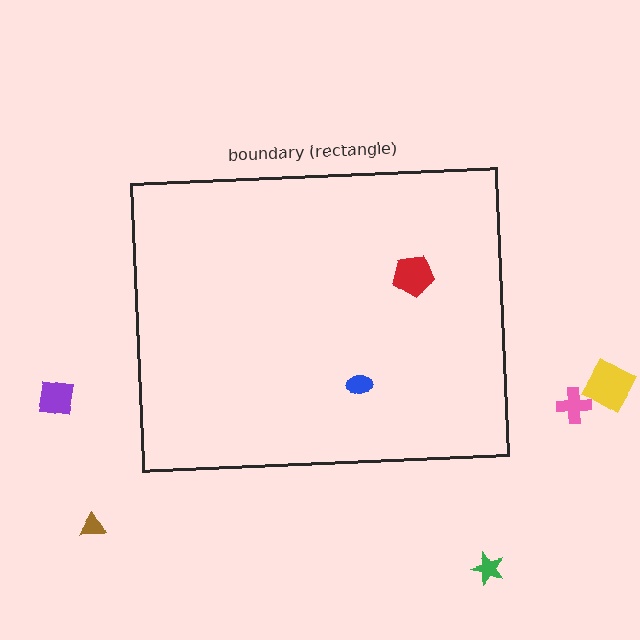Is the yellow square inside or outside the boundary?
Outside.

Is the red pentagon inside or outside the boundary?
Inside.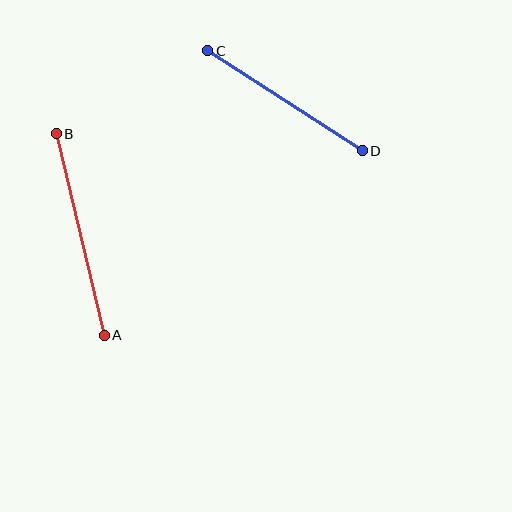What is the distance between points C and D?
The distance is approximately 184 pixels.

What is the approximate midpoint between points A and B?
The midpoint is at approximately (80, 234) pixels.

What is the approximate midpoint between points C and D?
The midpoint is at approximately (285, 101) pixels.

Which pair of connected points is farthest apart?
Points A and B are farthest apart.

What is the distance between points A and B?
The distance is approximately 207 pixels.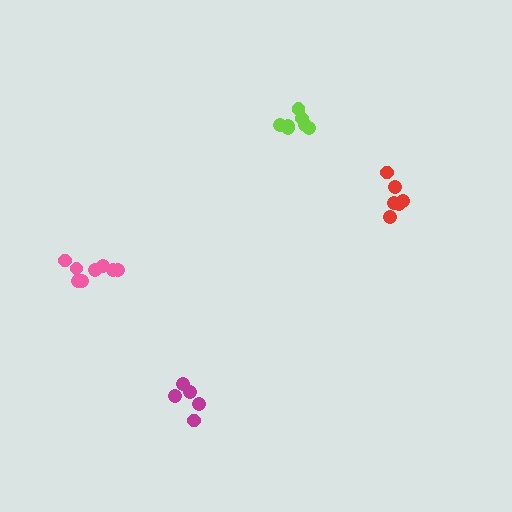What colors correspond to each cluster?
The clusters are colored: lime, pink, magenta, red.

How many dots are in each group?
Group 1: 7 dots, Group 2: 8 dots, Group 3: 5 dots, Group 4: 6 dots (26 total).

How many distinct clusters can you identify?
There are 4 distinct clusters.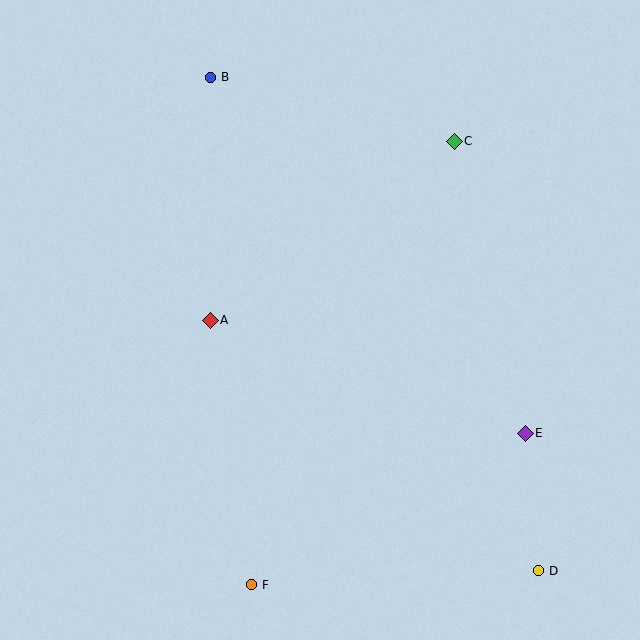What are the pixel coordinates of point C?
Point C is at (454, 141).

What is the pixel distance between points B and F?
The distance between B and F is 509 pixels.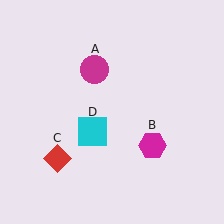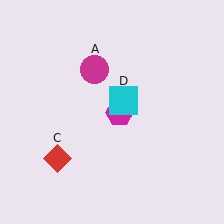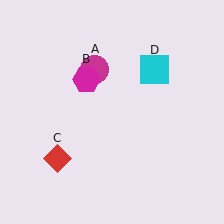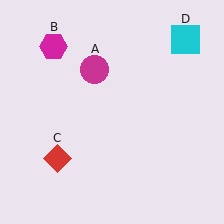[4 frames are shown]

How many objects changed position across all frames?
2 objects changed position: magenta hexagon (object B), cyan square (object D).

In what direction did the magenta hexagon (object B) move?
The magenta hexagon (object B) moved up and to the left.